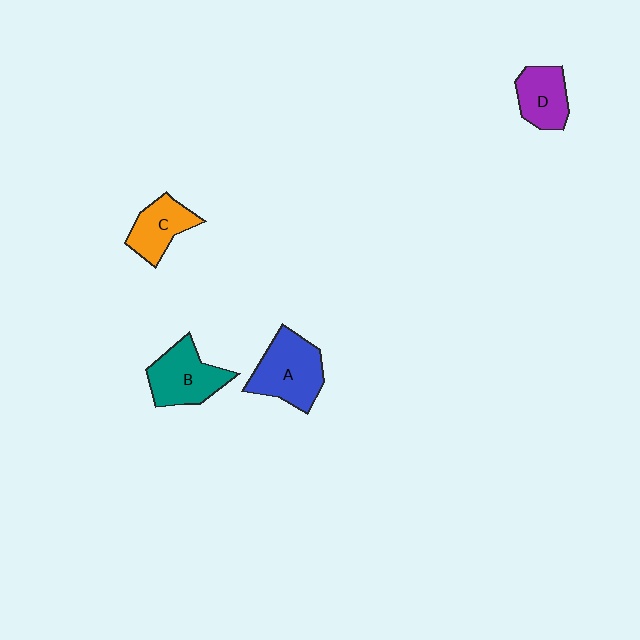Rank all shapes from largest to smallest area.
From largest to smallest: A (blue), B (teal), C (orange), D (purple).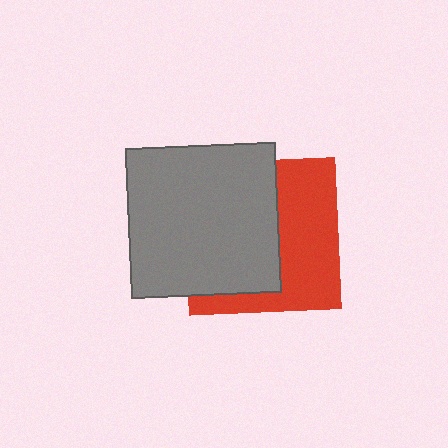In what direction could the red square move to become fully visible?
The red square could move right. That would shift it out from behind the gray square entirely.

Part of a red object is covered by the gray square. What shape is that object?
It is a square.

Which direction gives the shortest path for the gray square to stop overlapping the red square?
Moving left gives the shortest separation.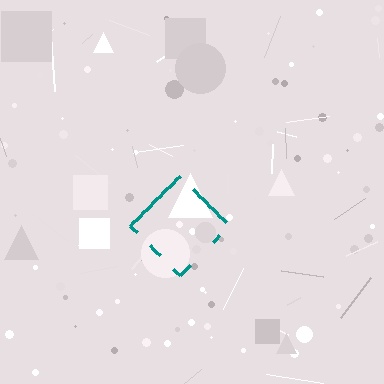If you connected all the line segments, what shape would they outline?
They would outline a diamond.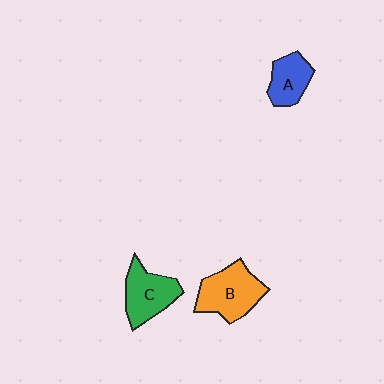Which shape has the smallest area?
Shape A (blue).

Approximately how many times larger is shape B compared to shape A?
Approximately 1.6 times.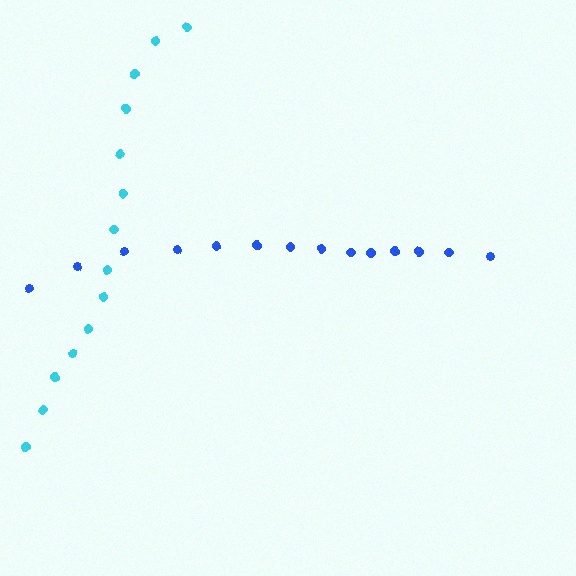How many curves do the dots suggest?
There are 2 distinct paths.